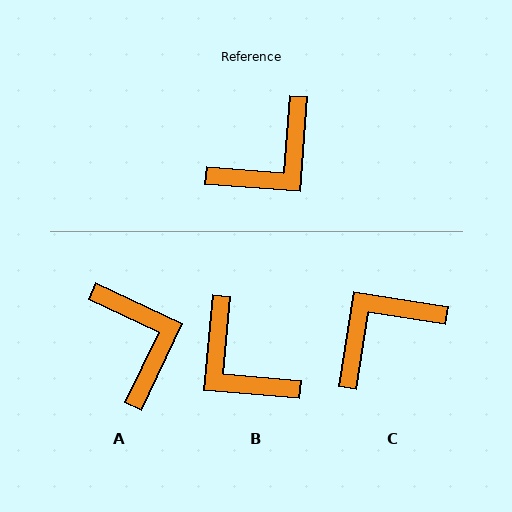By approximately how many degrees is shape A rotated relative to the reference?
Approximately 69 degrees counter-clockwise.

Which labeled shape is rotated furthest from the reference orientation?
C, about 175 degrees away.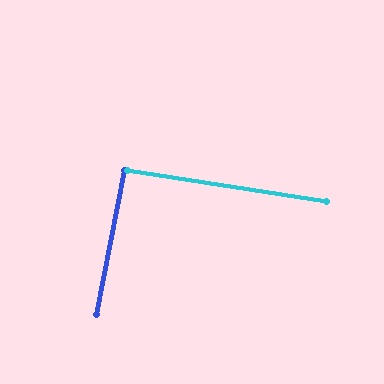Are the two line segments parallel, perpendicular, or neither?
Perpendicular — they meet at approximately 88°.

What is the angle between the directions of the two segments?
Approximately 88 degrees.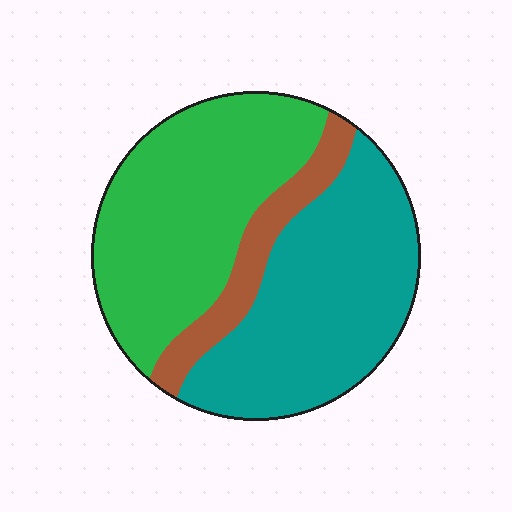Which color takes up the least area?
Brown, at roughly 15%.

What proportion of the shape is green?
Green covers 43% of the shape.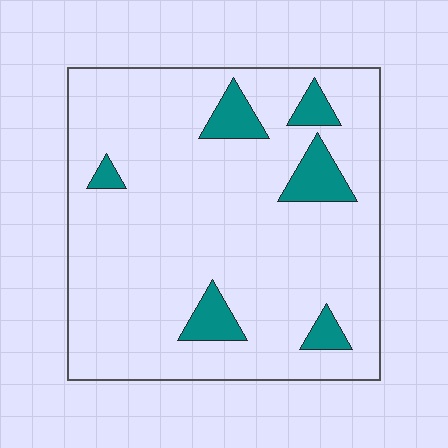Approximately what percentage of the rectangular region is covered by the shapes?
Approximately 10%.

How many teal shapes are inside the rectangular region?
6.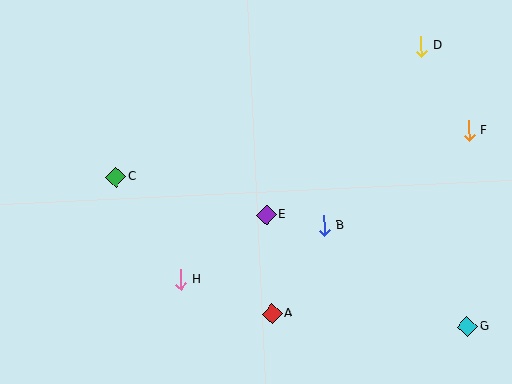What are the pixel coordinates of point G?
Point G is at (467, 327).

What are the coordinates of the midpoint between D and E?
The midpoint between D and E is at (344, 131).